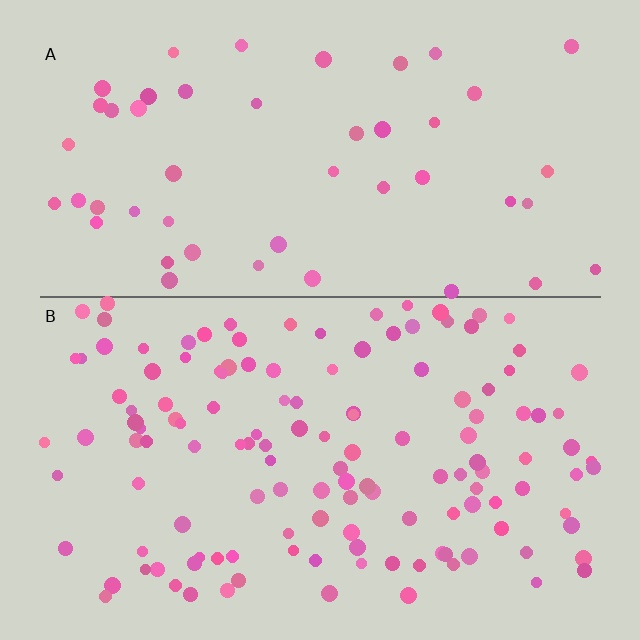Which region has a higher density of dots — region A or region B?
B (the bottom).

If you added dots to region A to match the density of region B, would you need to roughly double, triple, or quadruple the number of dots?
Approximately triple.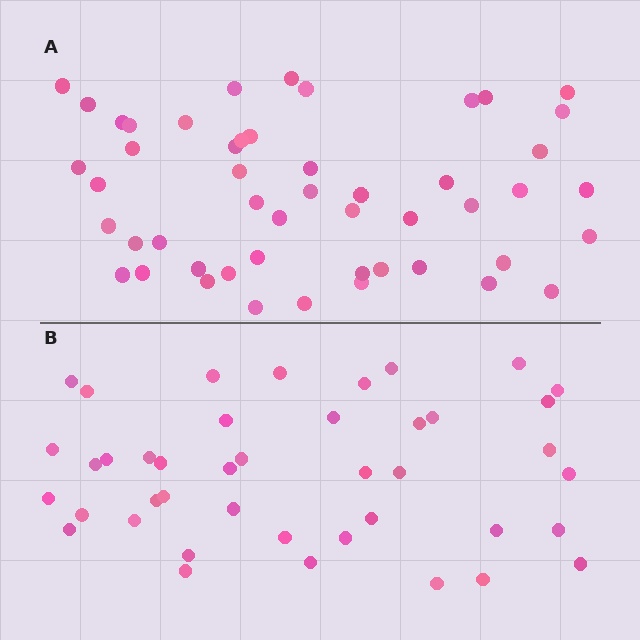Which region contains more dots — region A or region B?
Region A (the top region) has more dots.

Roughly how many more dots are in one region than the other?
Region A has roughly 8 or so more dots than region B.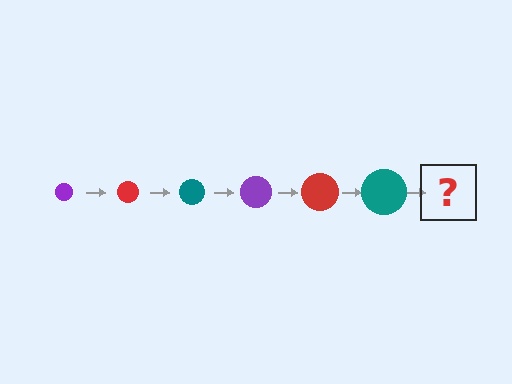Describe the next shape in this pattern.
It should be a purple circle, larger than the previous one.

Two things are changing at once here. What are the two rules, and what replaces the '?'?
The two rules are that the circle grows larger each step and the color cycles through purple, red, and teal. The '?' should be a purple circle, larger than the previous one.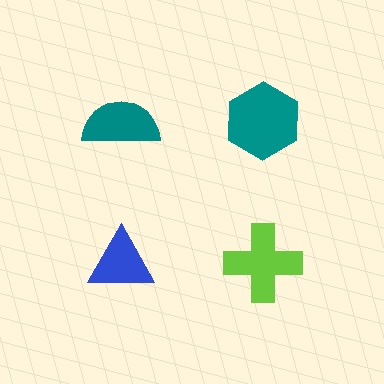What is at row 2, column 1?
A blue triangle.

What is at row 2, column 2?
A lime cross.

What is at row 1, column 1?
A teal semicircle.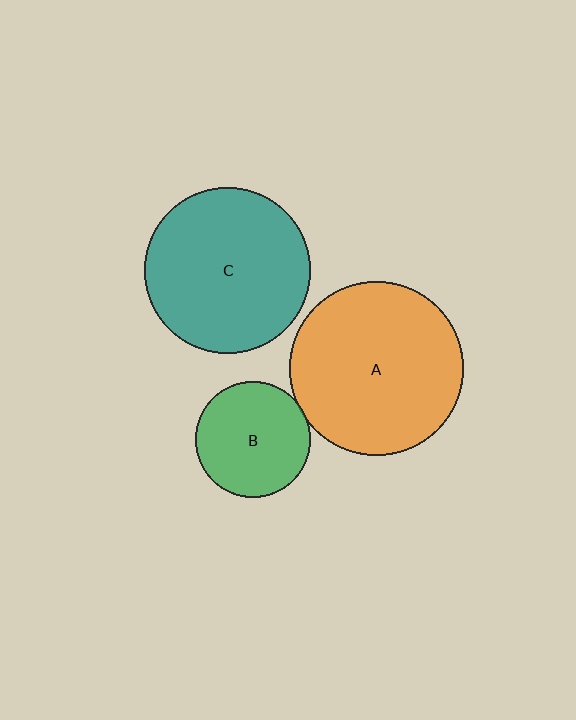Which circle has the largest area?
Circle A (orange).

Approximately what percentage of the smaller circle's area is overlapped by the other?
Approximately 5%.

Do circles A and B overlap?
Yes.